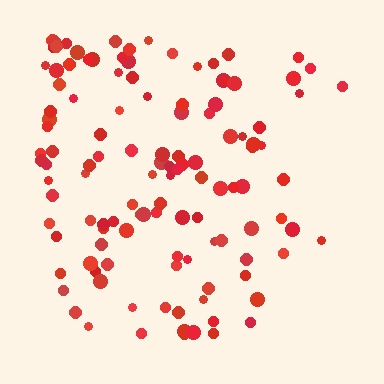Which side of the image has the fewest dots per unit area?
The right.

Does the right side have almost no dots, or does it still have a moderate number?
Still a moderate number, just noticeably fewer than the left.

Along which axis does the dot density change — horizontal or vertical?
Horizontal.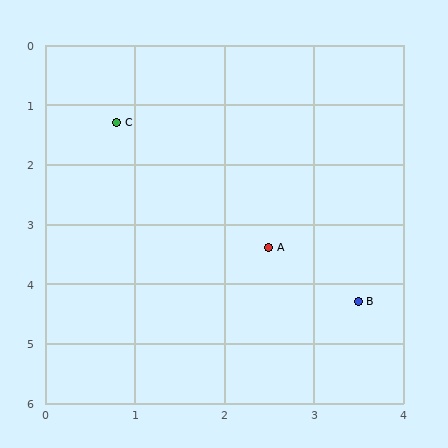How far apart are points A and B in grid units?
Points A and B are about 1.3 grid units apart.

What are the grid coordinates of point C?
Point C is at approximately (0.8, 1.3).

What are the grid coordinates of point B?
Point B is at approximately (3.5, 4.3).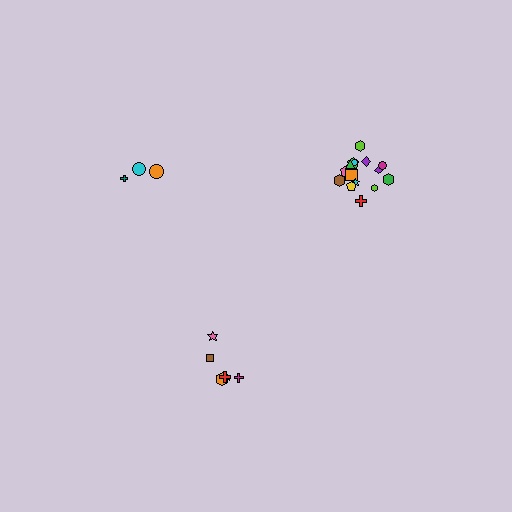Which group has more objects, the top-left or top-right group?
The top-right group.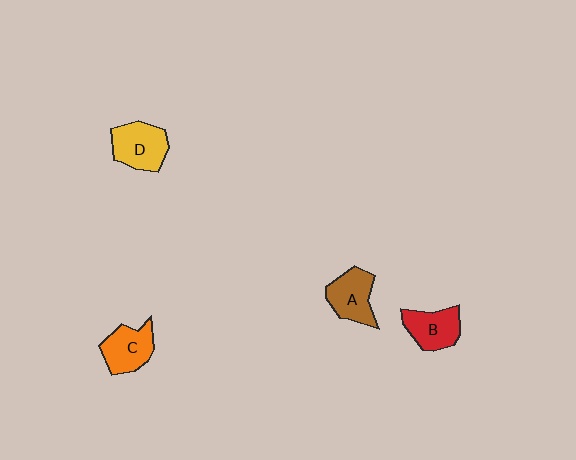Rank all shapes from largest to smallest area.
From largest to smallest: D (yellow), C (orange), A (brown), B (red).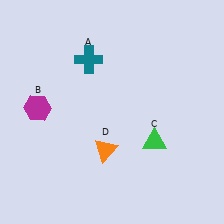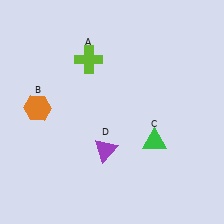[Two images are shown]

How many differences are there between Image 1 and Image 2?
There are 3 differences between the two images.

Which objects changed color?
A changed from teal to lime. B changed from magenta to orange. D changed from orange to purple.